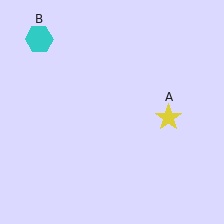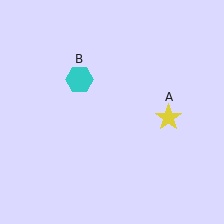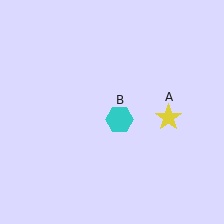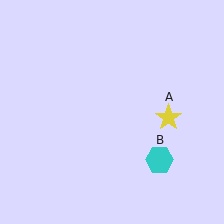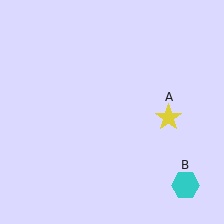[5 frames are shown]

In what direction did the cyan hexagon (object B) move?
The cyan hexagon (object B) moved down and to the right.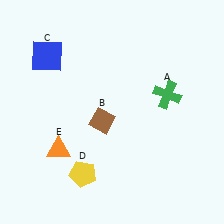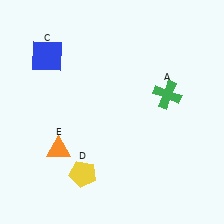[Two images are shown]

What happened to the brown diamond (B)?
The brown diamond (B) was removed in Image 2. It was in the bottom-left area of Image 1.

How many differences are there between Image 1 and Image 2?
There is 1 difference between the two images.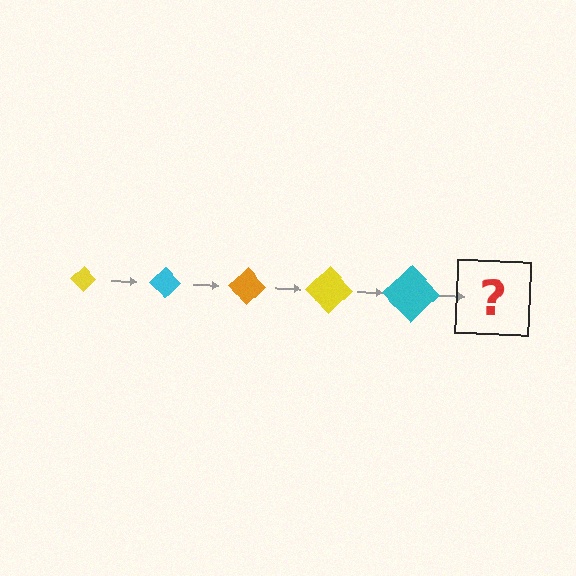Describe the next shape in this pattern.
It should be an orange diamond, larger than the previous one.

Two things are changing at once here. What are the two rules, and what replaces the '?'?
The two rules are that the diamond grows larger each step and the color cycles through yellow, cyan, and orange. The '?' should be an orange diamond, larger than the previous one.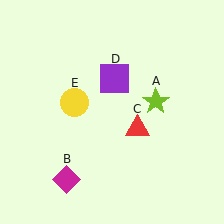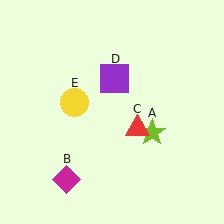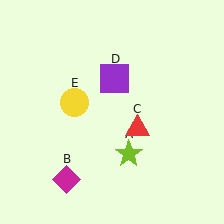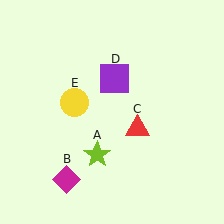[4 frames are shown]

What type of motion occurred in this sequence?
The lime star (object A) rotated clockwise around the center of the scene.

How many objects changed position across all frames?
1 object changed position: lime star (object A).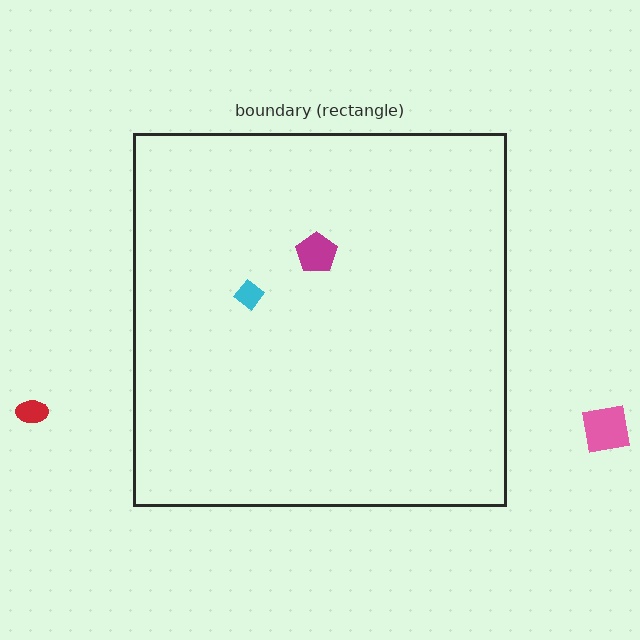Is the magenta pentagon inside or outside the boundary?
Inside.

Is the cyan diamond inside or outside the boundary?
Inside.